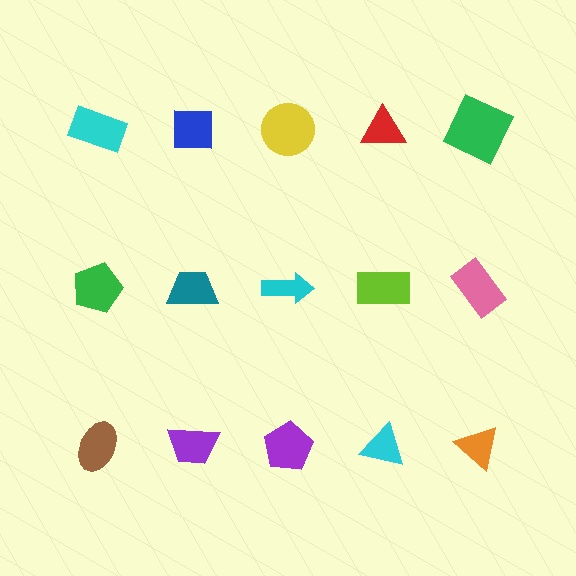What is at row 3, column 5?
An orange triangle.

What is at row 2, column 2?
A teal trapezoid.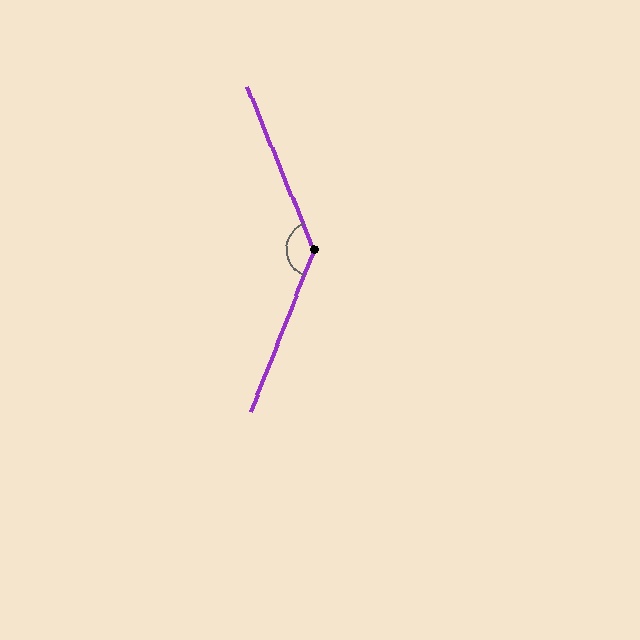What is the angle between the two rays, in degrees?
Approximately 136 degrees.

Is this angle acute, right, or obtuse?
It is obtuse.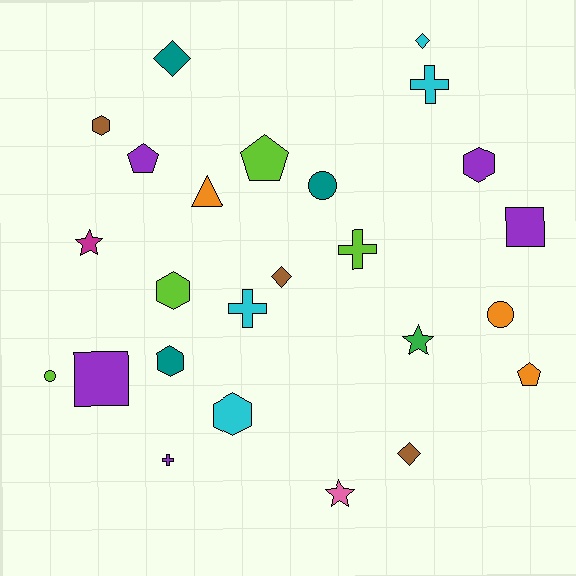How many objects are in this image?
There are 25 objects.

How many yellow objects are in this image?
There are no yellow objects.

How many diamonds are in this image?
There are 4 diamonds.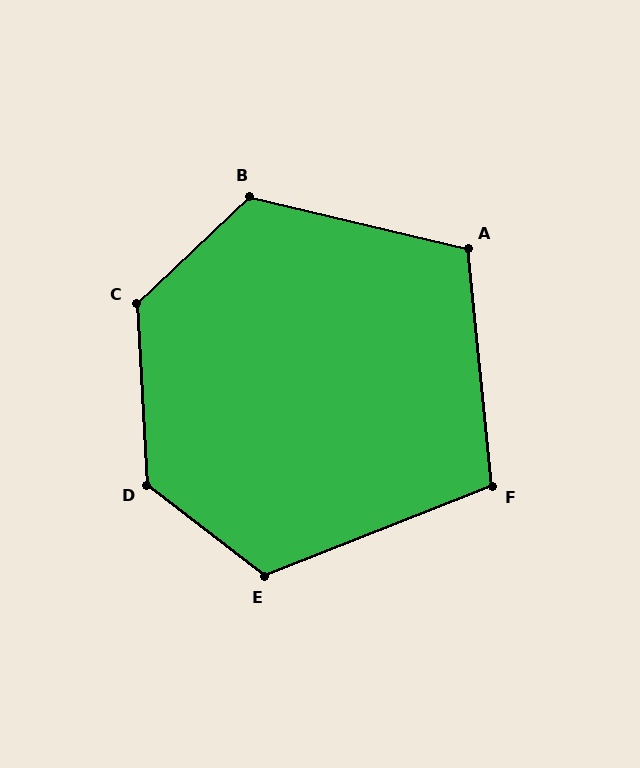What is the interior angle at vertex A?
Approximately 109 degrees (obtuse).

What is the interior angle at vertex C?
Approximately 130 degrees (obtuse).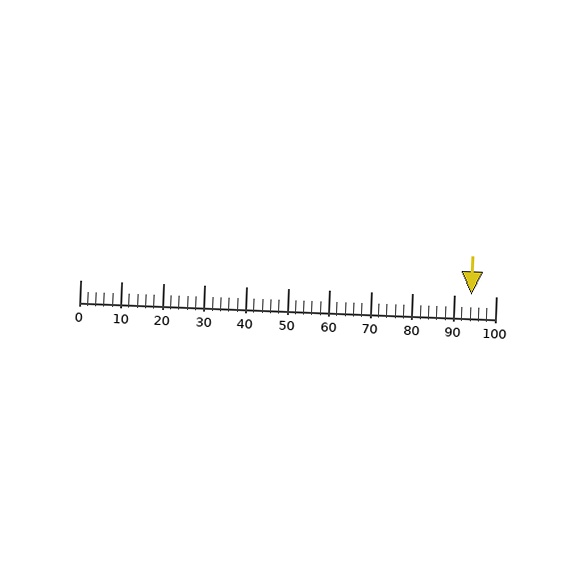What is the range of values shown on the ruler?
The ruler shows values from 0 to 100.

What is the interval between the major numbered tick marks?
The major tick marks are spaced 10 units apart.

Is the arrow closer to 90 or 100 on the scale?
The arrow is closer to 90.